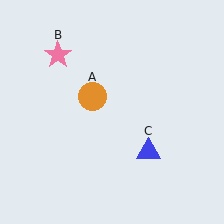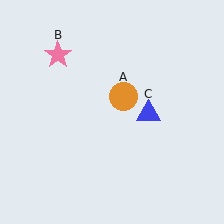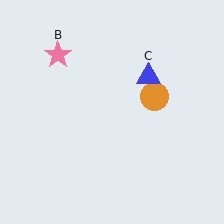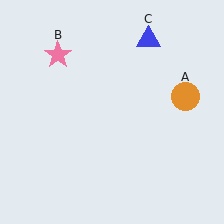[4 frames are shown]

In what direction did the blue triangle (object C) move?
The blue triangle (object C) moved up.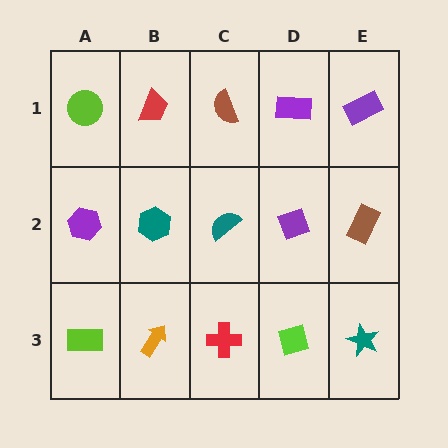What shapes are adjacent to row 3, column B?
A teal hexagon (row 2, column B), a lime rectangle (row 3, column A), a red cross (row 3, column C).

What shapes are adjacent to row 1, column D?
A purple diamond (row 2, column D), a brown semicircle (row 1, column C), a purple rectangle (row 1, column E).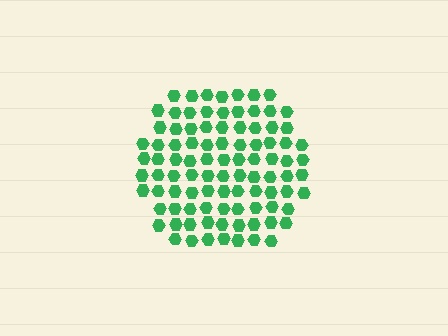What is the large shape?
The large shape is a hexagon.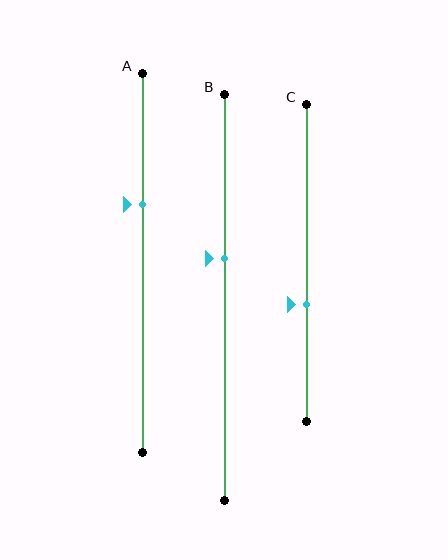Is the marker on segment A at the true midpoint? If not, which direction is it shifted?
No, the marker on segment A is shifted upward by about 15% of the segment length.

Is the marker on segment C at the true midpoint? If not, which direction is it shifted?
No, the marker on segment C is shifted downward by about 13% of the segment length.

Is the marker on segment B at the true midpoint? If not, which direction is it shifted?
No, the marker on segment B is shifted upward by about 9% of the segment length.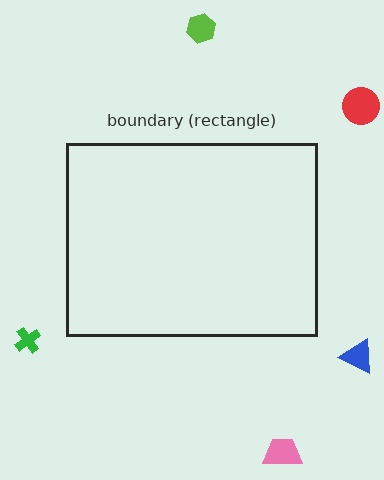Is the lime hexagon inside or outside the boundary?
Outside.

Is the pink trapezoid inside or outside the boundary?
Outside.